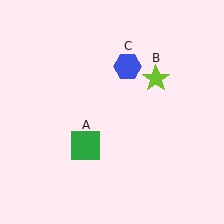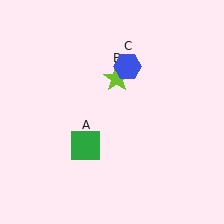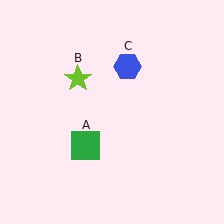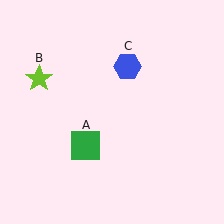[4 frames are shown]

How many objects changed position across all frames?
1 object changed position: lime star (object B).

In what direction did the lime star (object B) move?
The lime star (object B) moved left.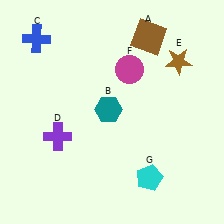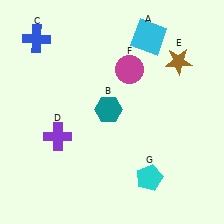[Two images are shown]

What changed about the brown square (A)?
In Image 1, A is brown. In Image 2, it changed to cyan.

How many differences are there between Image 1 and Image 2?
There is 1 difference between the two images.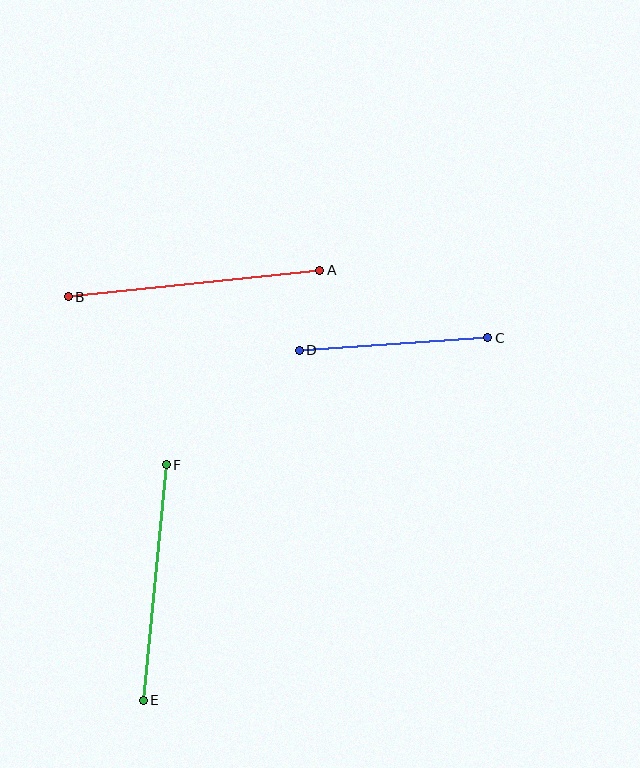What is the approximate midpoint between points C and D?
The midpoint is at approximately (393, 344) pixels.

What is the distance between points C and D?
The distance is approximately 189 pixels.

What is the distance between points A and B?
The distance is approximately 253 pixels.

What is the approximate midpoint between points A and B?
The midpoint is at approximately (194, 283) pixels.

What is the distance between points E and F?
The distance is approximately 237 pixels.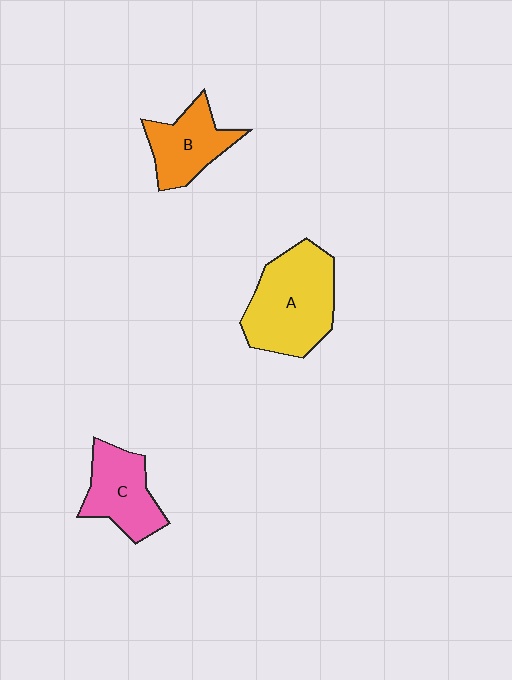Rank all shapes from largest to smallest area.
From largest to smallest: A (yellow), C (pink), B (orange).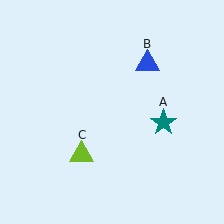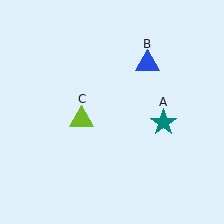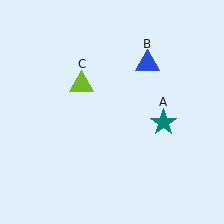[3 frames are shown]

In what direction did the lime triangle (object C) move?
The lime triangle (object C) moved up.